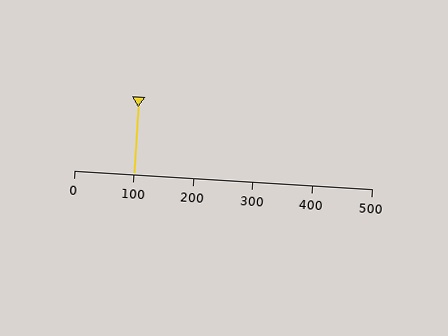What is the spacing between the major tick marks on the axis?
The major ticks are spaced 100 apart.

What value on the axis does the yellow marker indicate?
The marker indicates approximately 100.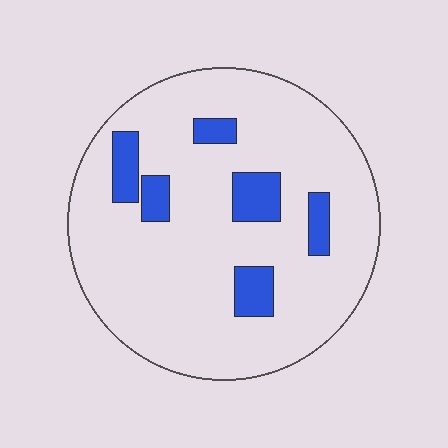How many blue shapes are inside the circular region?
6.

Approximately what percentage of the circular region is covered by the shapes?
Approximately 15%.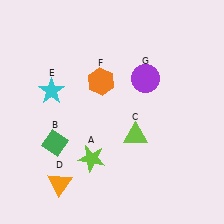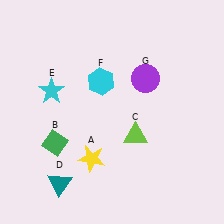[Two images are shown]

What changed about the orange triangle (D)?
In Image 1, D is orange. In Image 2, it changed to teal.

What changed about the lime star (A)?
In Image 1, A is lime. In Image 2, it changed to yellow.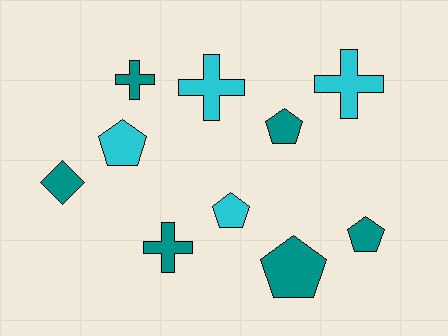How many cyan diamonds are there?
There are no cyan diamonds.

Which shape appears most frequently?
Pentagon, with 5 objects.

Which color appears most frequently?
Teal, with 6 objects.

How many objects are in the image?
There are 10 objects.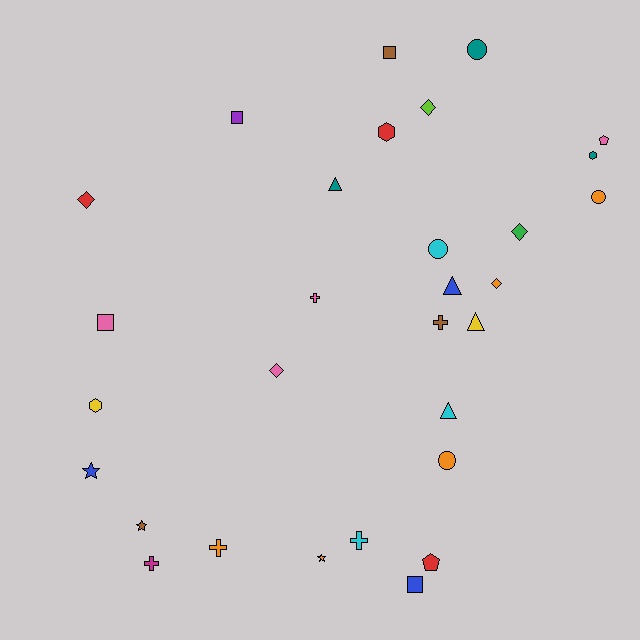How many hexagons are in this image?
There are 3 hexagons.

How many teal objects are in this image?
There are 3 teal objects.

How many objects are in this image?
There are 30 objects.